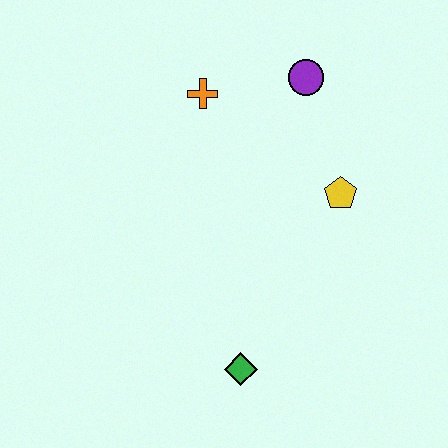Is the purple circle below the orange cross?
No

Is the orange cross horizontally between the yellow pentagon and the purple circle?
No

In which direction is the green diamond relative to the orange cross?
The green diamond is below the orange cross.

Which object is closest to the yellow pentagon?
The purple circle is closest to the yellow pentagon.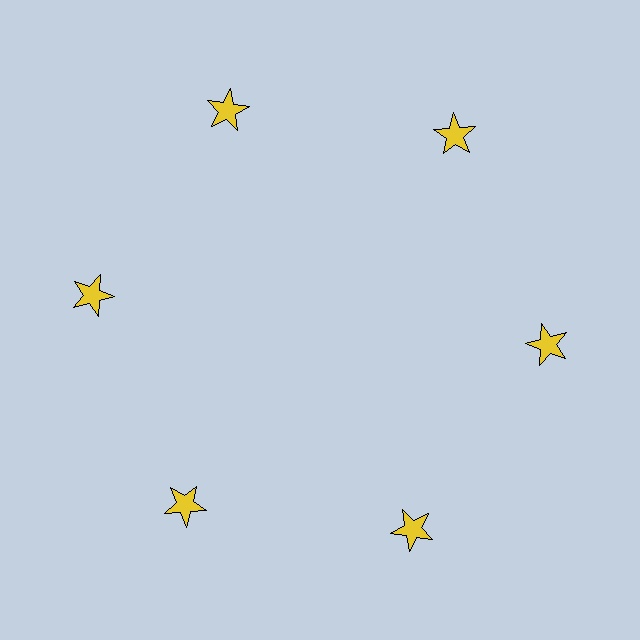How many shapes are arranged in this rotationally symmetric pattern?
There are 6 shapes, arranged in 6 groups of 1.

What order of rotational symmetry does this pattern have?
This pattern has 6-fold rotational symmetry.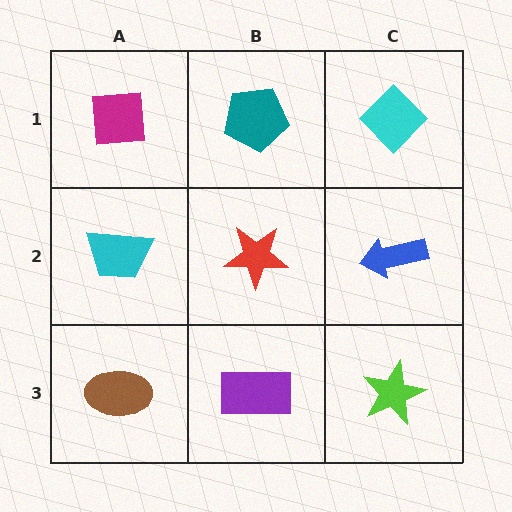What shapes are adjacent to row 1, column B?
A red star (row 2, column B), a magenta square (row 1, column A), a cyan diamond (row 1, column C).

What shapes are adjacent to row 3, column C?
A blue arrow (row 2, column C), a purple rectangle (row 3, column B).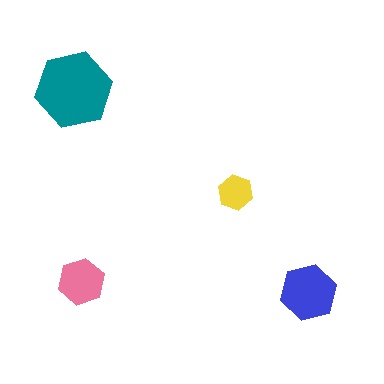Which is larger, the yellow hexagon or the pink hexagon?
The pink one.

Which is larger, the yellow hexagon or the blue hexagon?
The blue one.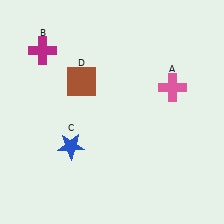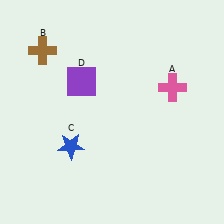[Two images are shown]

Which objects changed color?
B changed from magenta to brown. D changed from brown to purple.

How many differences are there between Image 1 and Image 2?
There are 2 differences between the two images.